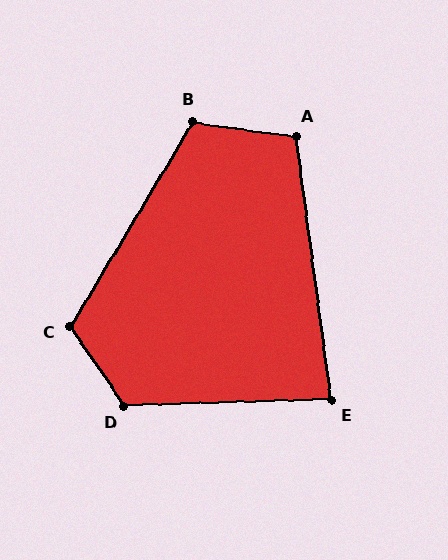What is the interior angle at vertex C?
Approximately 115 degrees (obtuse).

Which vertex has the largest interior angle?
D, at approximately 122 degrees.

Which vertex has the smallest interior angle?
E, at approximately 84 degrees.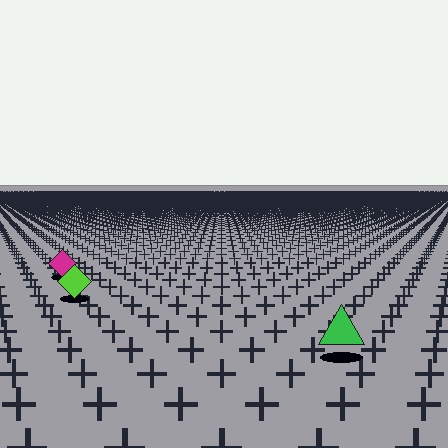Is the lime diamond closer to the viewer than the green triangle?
No. The green triangle is closer — you can tell from the texture gradient: the ground texture is coarser near it.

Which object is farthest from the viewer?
The magenta diamond is farthest from the viewer. It appears smaller and the ground texture around it is denser.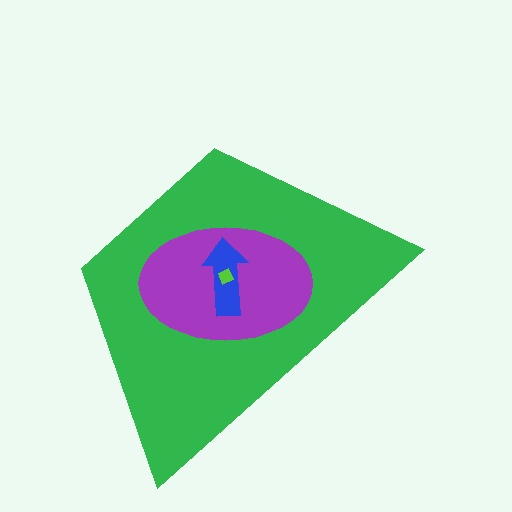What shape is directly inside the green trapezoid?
The purple ellipse.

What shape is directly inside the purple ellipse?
The blue arrow.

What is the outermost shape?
The green trapezoid.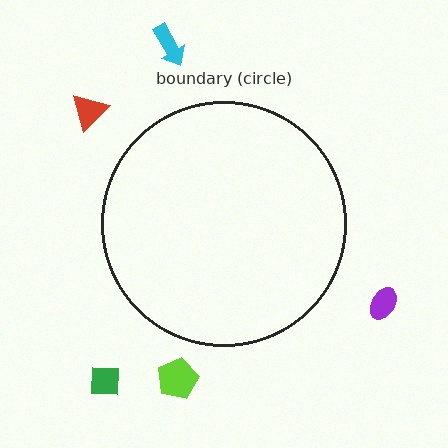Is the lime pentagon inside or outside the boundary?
Outside.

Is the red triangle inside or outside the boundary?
Outside.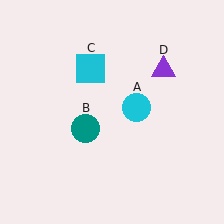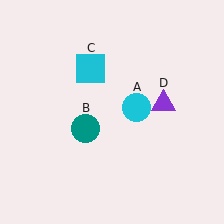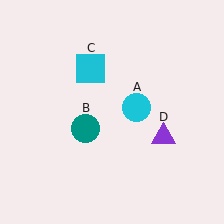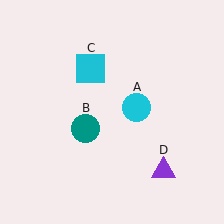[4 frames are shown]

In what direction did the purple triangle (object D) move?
The purple triangle (object D) moved down.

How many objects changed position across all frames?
1 object changed position: purple triangle (object D).